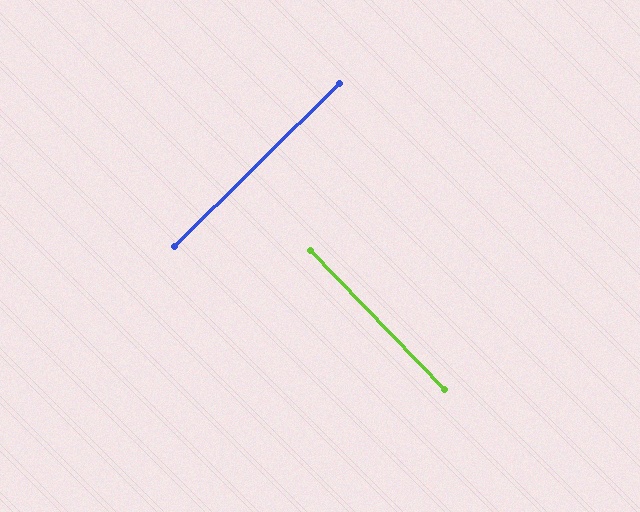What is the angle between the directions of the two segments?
Approximately 89 degrees.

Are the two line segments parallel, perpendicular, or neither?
Perpendicular — they meet at approximately 89°.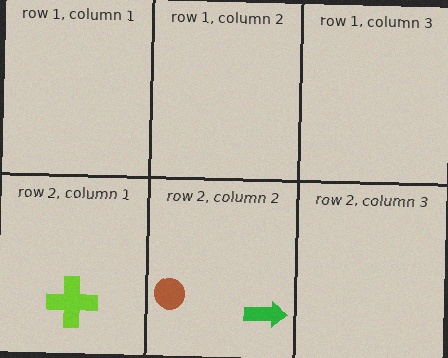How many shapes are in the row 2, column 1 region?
1.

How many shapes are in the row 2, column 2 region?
2.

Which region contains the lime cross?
The row 2, column 1 region.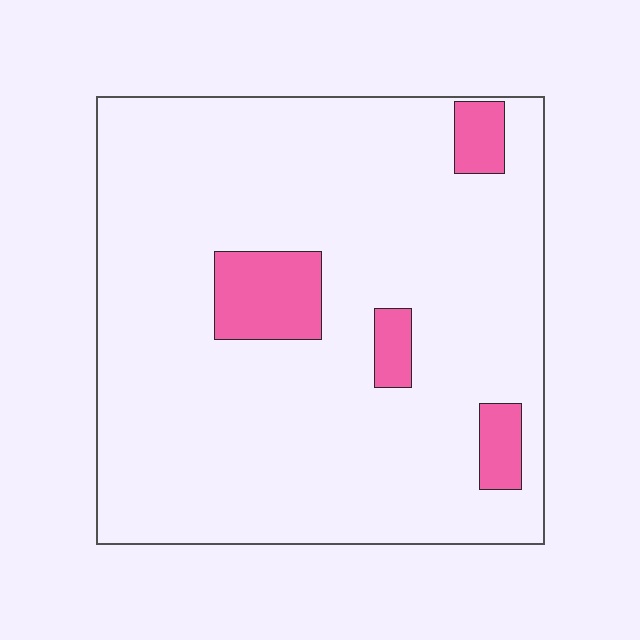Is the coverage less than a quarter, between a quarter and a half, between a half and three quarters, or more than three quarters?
Less than a quarter.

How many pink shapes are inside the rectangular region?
4.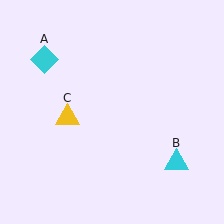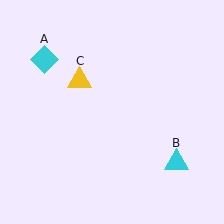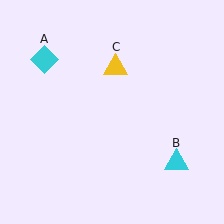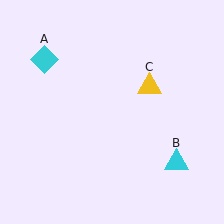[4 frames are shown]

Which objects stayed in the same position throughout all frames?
Cyan diamond (object A) and cyan triangle (object B) remained stationary.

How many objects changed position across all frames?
1 object changed position: yellow triangle (object C).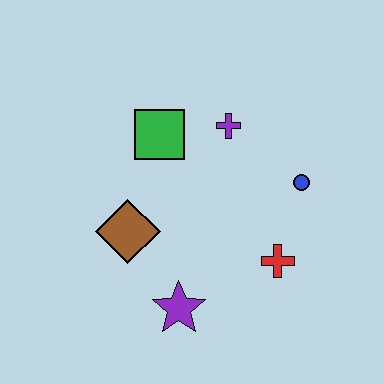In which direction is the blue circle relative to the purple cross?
The blue circle is to the right of the purple cross.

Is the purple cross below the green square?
No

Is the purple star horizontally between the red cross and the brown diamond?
Yes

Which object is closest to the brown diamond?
The purple star is closest to the brown diamond.